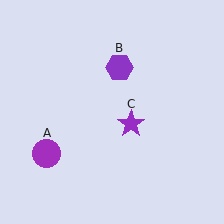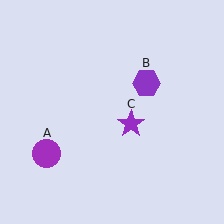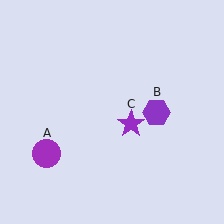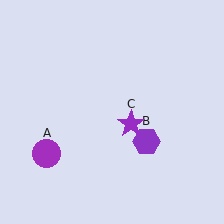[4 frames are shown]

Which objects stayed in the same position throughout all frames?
Purple circle (object A) and purple star (object C) remained stationary.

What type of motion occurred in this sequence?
The purple hexagon (object B) rotated clockwise around the center of the scene.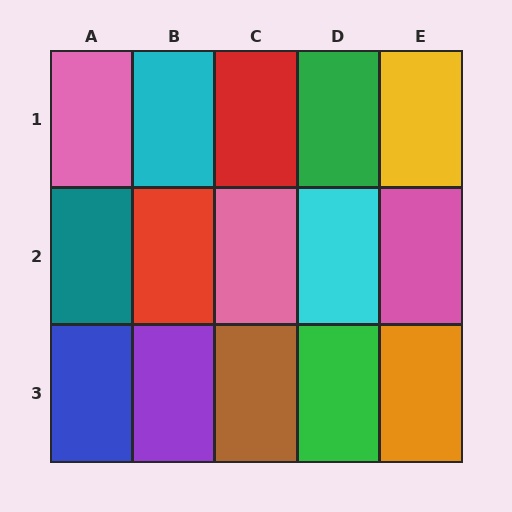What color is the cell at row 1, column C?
Red.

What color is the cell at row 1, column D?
Green.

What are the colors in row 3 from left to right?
Blue, purple, brown, green, orange.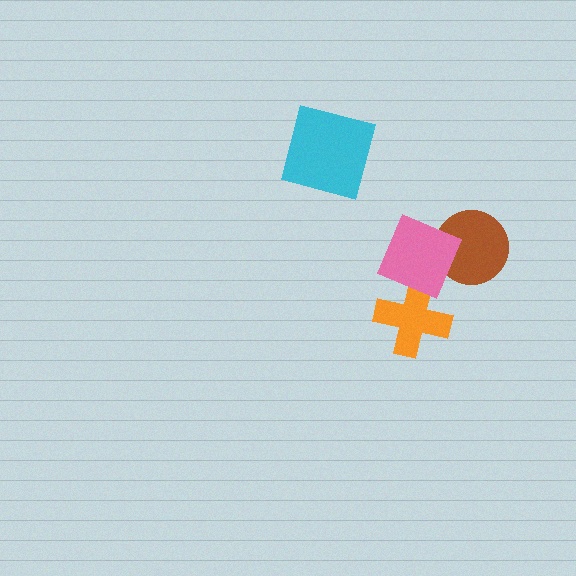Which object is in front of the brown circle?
The pink diamond is in front of the brown circle.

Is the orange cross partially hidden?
Yes, it is partially covered by another shape.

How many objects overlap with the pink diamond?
2 objects overlap with the pink diamond.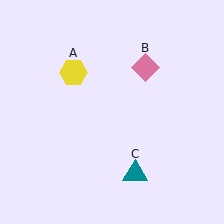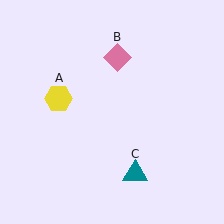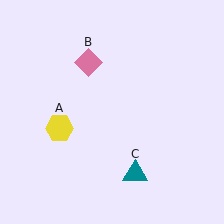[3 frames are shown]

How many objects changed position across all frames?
2 objects changed position: yellow hexagon (object A), pink diamond (object B).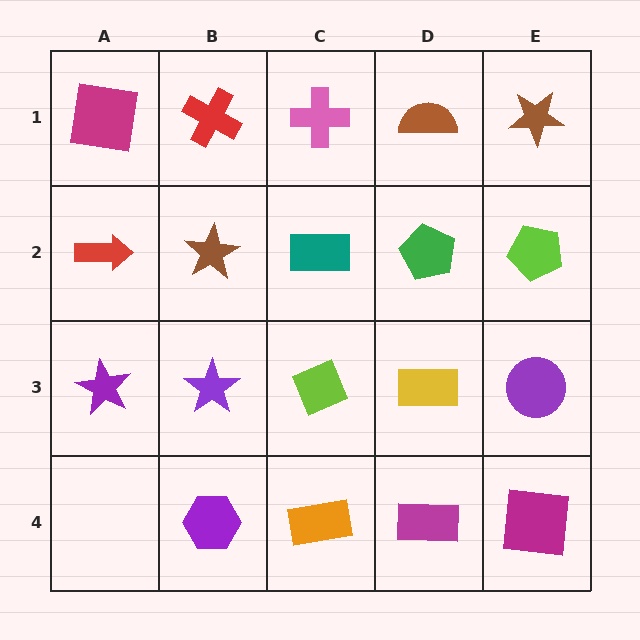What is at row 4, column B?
A purple hexagon.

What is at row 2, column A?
A red arrow.